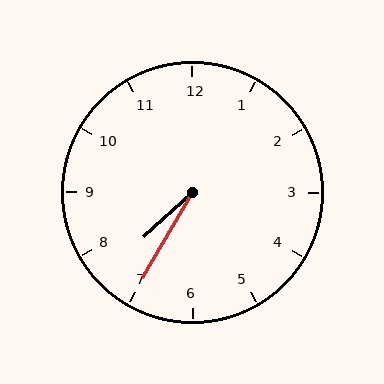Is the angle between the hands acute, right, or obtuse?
It is acute.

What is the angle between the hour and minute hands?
Approximately 18 degrees.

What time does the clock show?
7:35.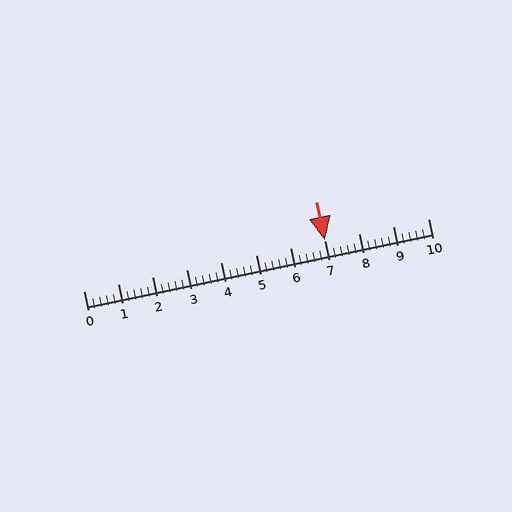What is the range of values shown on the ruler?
The ruler shows values from 0 to 10.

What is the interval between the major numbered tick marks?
The major tick marks are spaced 1 units apart.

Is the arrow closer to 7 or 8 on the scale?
The arrow is closer to 7.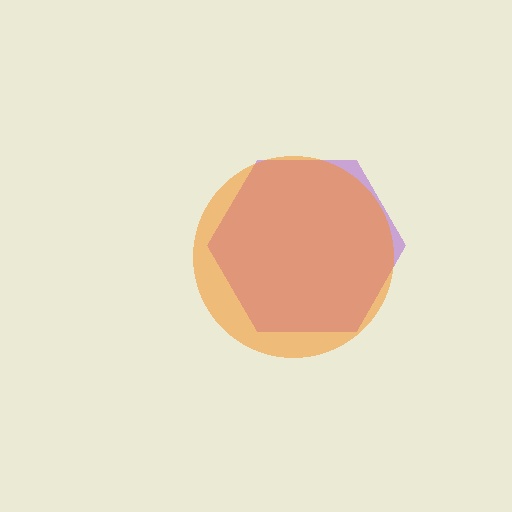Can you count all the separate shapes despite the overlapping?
Yes, there are 2 separate shapes.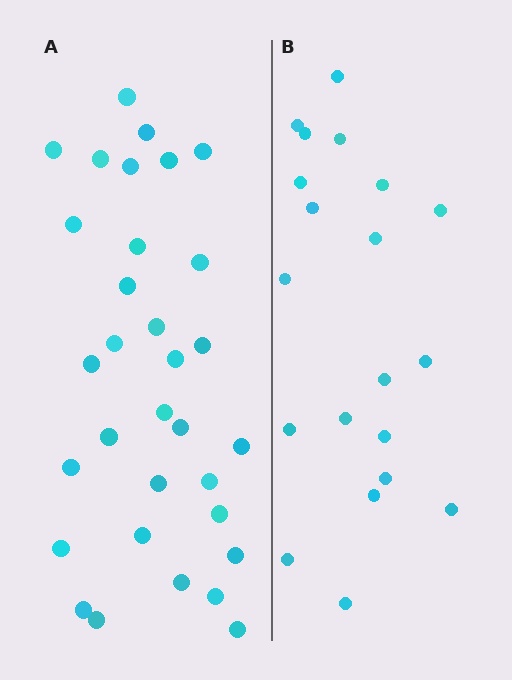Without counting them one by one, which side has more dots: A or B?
Region A (the left region) has more dots.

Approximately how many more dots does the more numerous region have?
Region A has roughly 12 or so more dots than region B.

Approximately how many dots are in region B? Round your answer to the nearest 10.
About 20 dots.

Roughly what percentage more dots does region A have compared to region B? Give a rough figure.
About 60% more.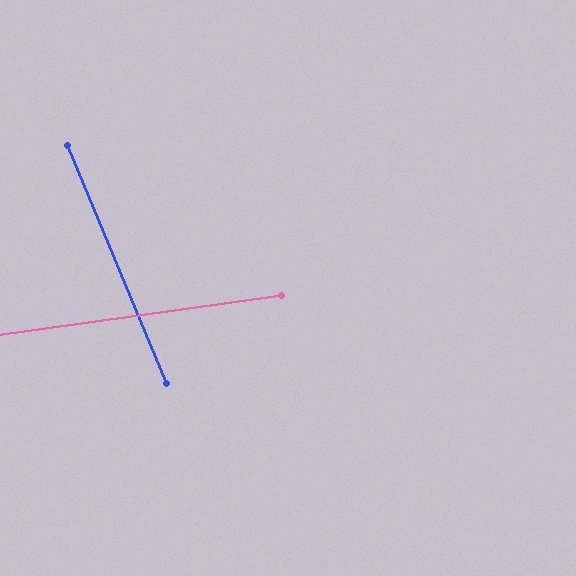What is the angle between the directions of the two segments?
Approximately 75 degrees.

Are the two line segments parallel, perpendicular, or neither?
Neither parallel nor perpendicular — they differ by about 75°.